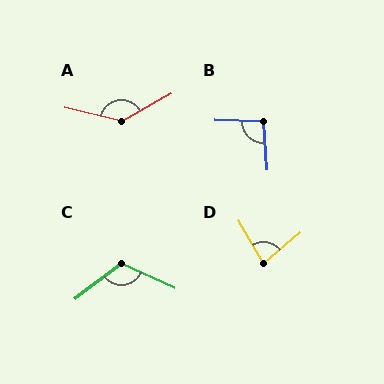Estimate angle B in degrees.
Approximately 96 degrees.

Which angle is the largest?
A, at approximately 137 degrees.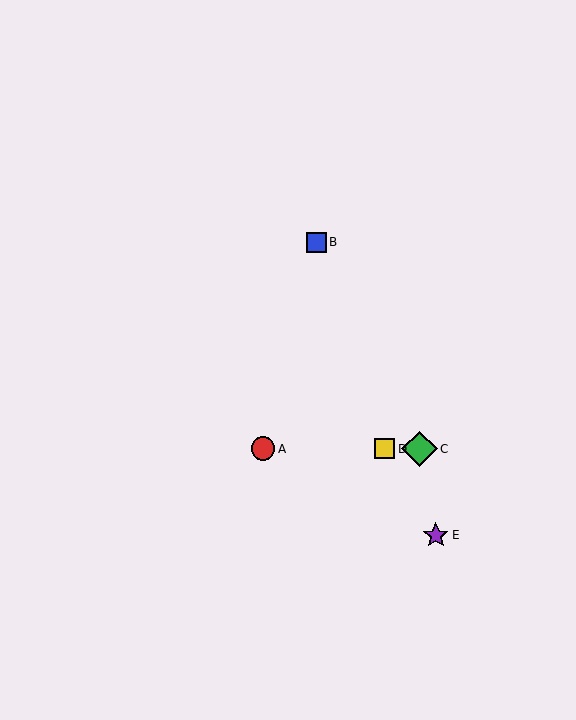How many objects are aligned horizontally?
3 objects (A, C, D) are aligned horizontally.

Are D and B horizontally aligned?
No, D is at y≈449 and B is at y≈242.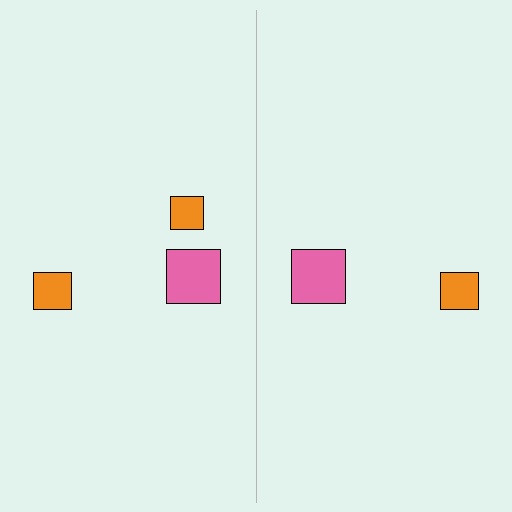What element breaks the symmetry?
A orange square is missing from the right side.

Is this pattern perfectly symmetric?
No, the pattern is not perfectly symmetric. A orange square is missing from the right side.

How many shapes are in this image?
There are 5 shapes in this image.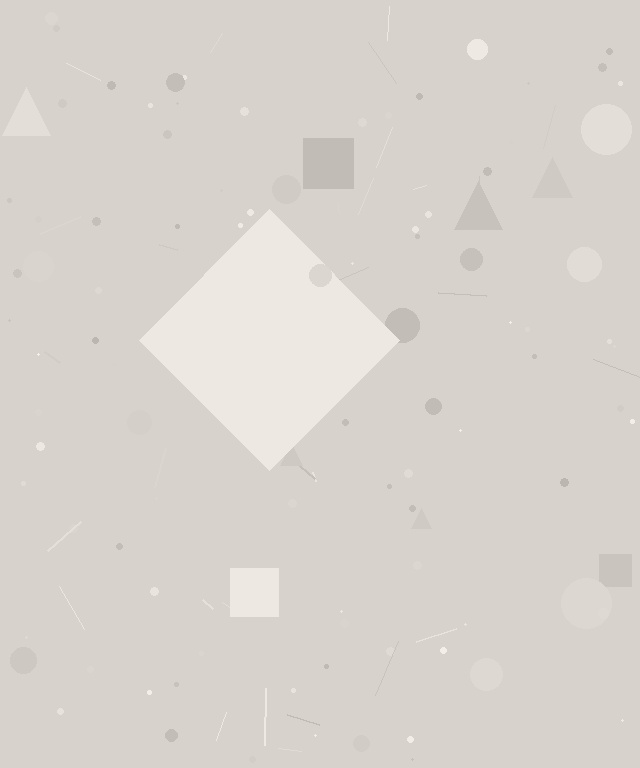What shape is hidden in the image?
A diamond is hidden in the image.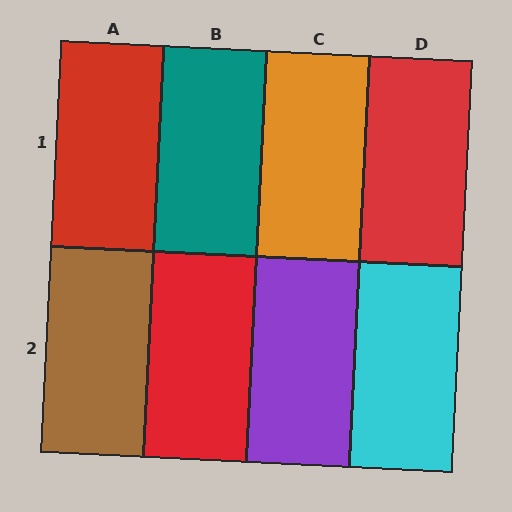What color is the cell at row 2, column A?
Brown.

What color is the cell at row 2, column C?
Purple.